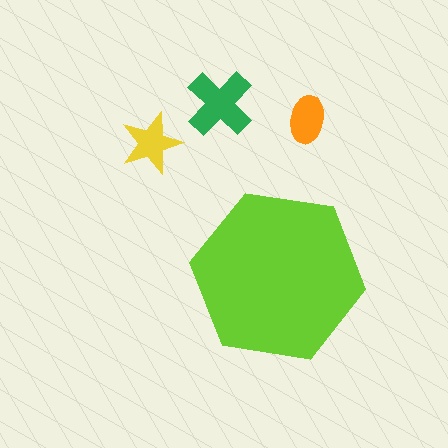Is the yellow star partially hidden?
No, the yellow star is fully visible.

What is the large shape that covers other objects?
A lime hexagon.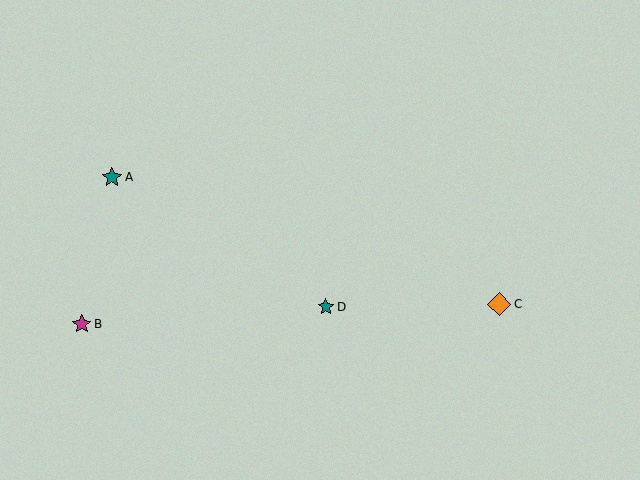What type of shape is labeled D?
Shape D is a teal star.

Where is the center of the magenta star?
The center of the magenta star is at (82, 324).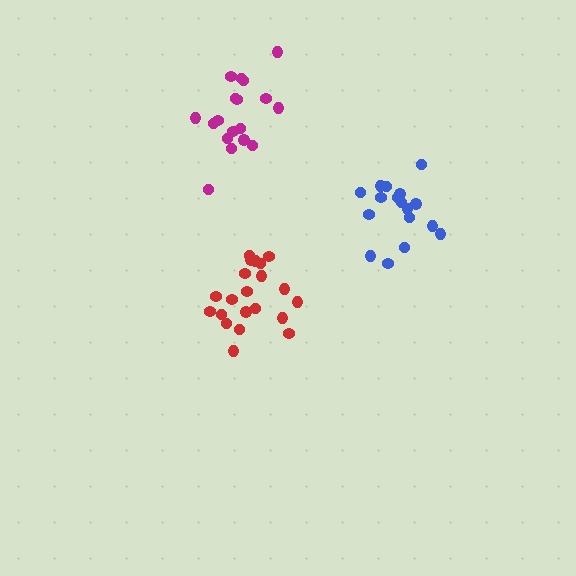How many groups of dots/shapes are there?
There are 3 groups.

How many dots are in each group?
Group 1: 17 dots, Group 2: 21 dots, Group 3: 18 dots (56 total).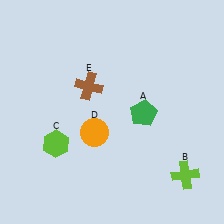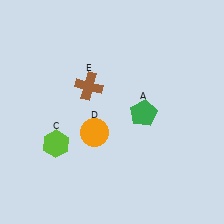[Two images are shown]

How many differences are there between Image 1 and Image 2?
There is 1 difference between the two images.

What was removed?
The lime cross (B) was removed in Image 2.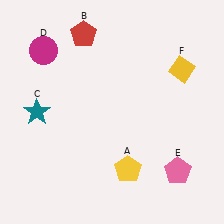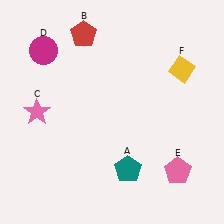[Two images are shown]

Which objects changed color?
A changed from yellow to teal. C changed from teal to pink.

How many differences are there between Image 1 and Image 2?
There are 2 differences between the two images.